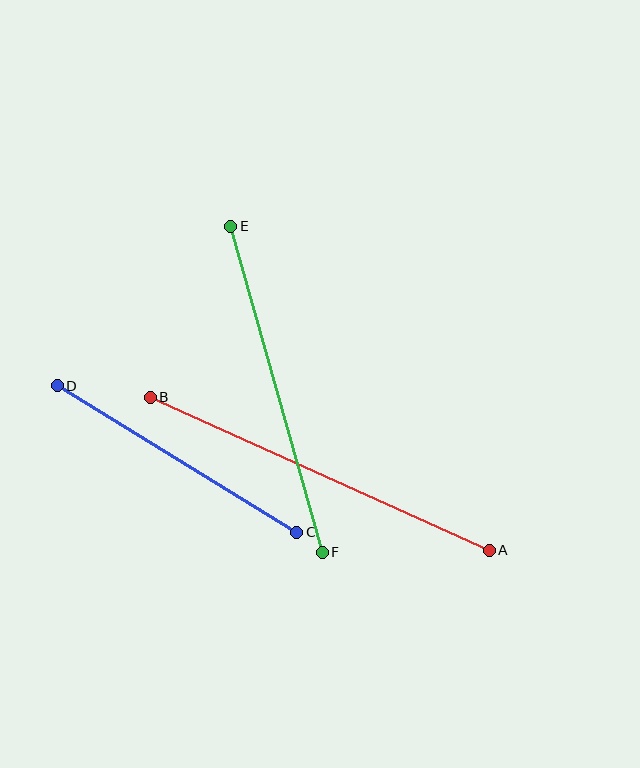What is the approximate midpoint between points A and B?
The midpoint is at approximately (320, 474) pixels.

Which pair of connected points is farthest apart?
Points A and B are farthest apart.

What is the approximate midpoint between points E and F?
The midpoint is at approximately (276, 389) pixels.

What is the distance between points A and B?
The distance is approximately 372 pixels.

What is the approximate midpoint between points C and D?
The midpoint is at approximately (177, 459) pixels.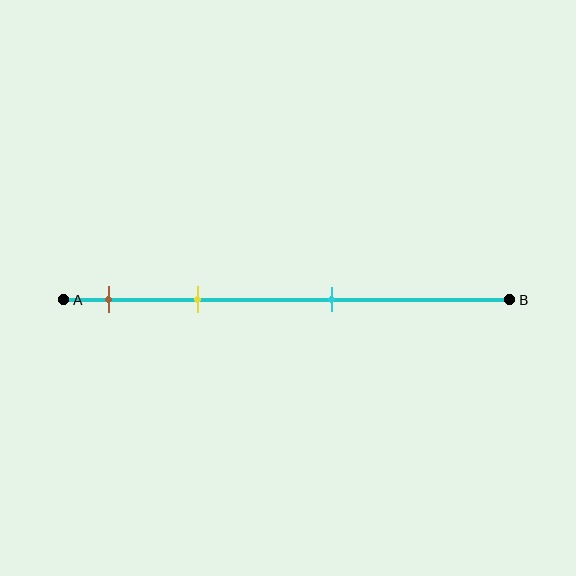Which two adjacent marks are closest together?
The brown and yellow marks are the closest adjacent pair.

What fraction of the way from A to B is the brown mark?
The brown mark is approximately 10% (0.1) of the way from A to B.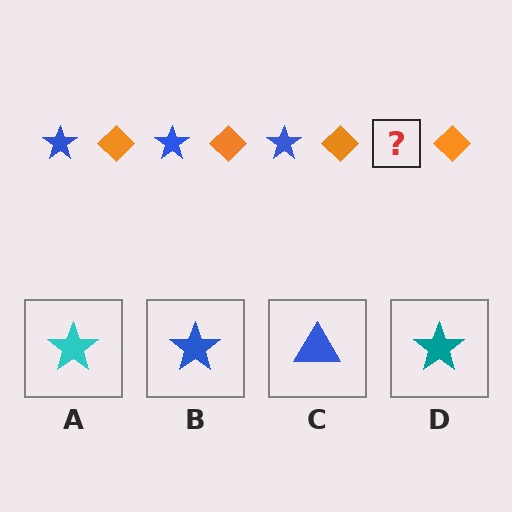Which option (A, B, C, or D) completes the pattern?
B.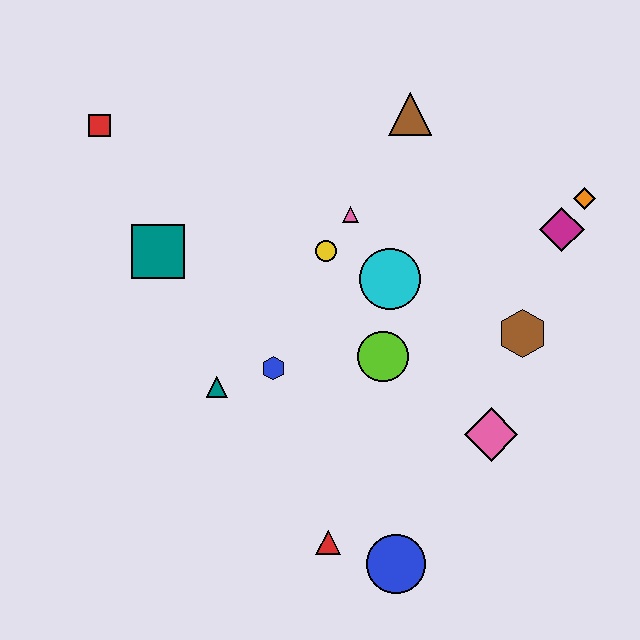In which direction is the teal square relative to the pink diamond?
The teal square is to the left of the pink diamond.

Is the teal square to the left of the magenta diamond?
Yes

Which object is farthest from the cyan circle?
The red square is farthest from the cyan circle.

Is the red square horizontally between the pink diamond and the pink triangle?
No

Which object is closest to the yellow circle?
The pink triangle is closest to the yellow circle.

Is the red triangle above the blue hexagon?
No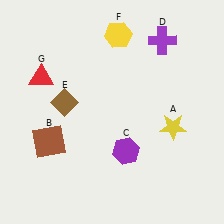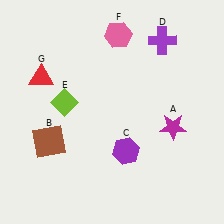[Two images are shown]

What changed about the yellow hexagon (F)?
In Image 1, F is yellow. In Image 2, it changed to pink.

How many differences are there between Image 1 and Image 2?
There are 3 differences between the two images.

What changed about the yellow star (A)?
In Image 1, A is yellow. In Image 2, it changed to magenta.